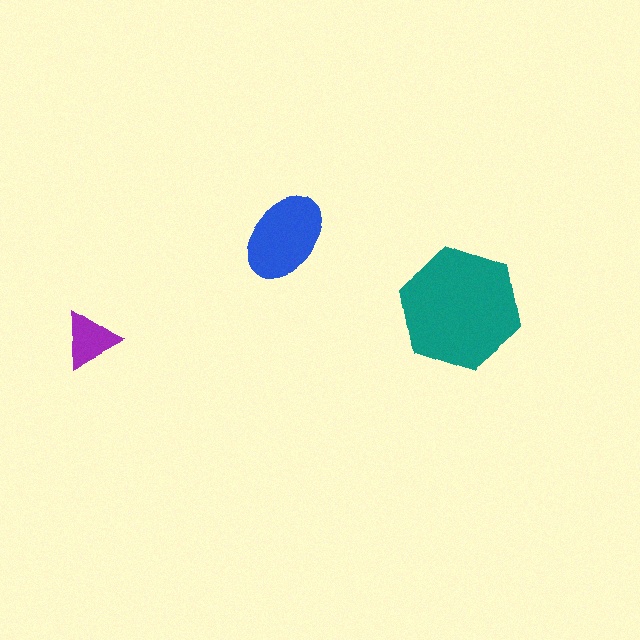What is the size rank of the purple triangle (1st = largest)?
3rd.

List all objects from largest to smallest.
The teal hexagon, the blue ellipse, the purple triangle.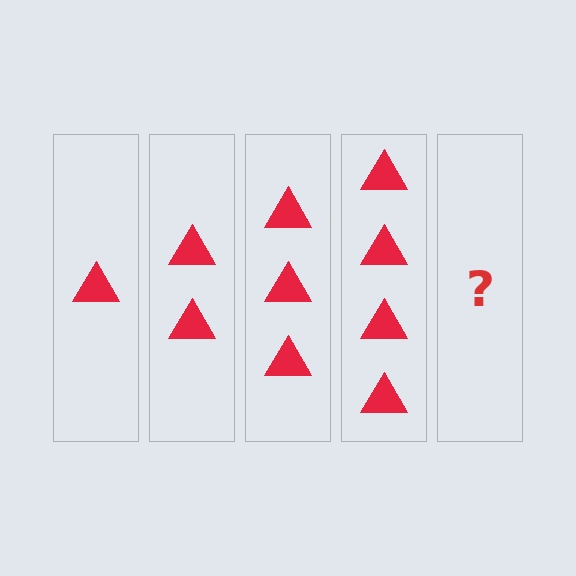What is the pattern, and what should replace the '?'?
The pattern is that each step adds one more triangle. The '?' should be 5 triangles.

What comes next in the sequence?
The next element should be 5 triangles.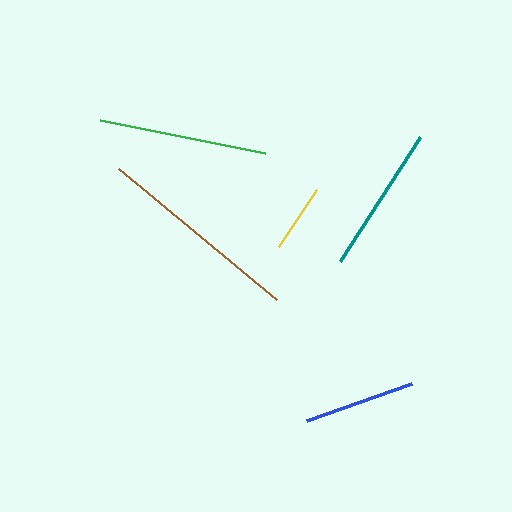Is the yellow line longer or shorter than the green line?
The green line is longer than the yellow line.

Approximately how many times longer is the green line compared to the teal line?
The green line is approximately 1.1 times the length of the teal line.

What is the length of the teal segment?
The teal segment is approximately 148 pixels long.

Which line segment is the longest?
The brown line is the longest at approximately 205 pixels.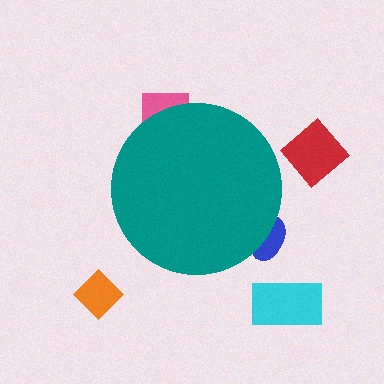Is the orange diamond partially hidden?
No, the orange diamond is fully visible.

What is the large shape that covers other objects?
A teal circle.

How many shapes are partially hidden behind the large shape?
2 shapes are partially hidden.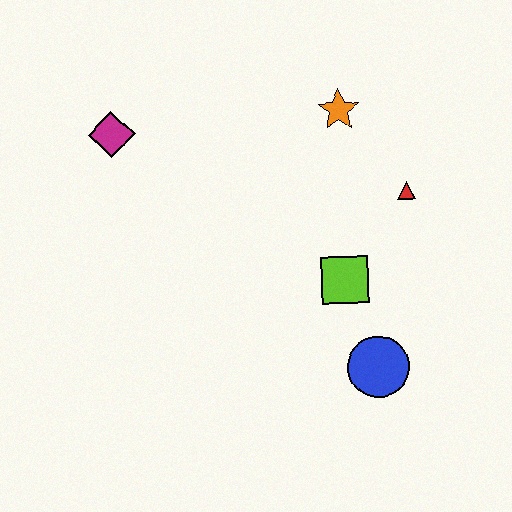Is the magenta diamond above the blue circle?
Yes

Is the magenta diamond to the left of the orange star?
Yes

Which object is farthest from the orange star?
The blue circle is farthest from the orange star.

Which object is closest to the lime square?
The blue circle is closest to the lime square.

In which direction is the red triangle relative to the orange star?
The red triangle is below the orange star.